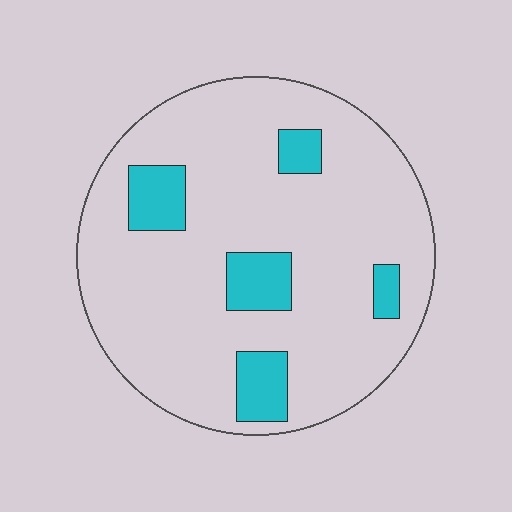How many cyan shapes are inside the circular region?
5.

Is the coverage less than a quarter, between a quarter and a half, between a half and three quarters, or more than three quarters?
Less than a quarter.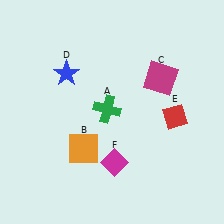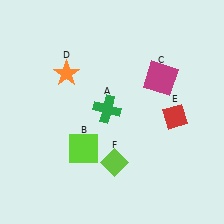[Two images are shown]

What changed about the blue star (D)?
In Image 1, D is blue. In Image 2, it changed to orange.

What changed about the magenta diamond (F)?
In Image 1, F is magenta. In Image 2, it changed to lime.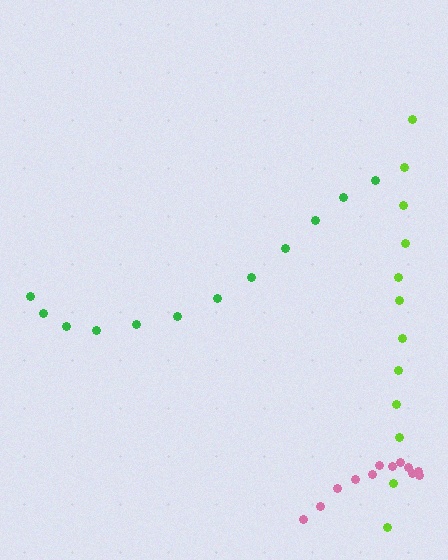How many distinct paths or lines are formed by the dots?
There are 3 distinct paths.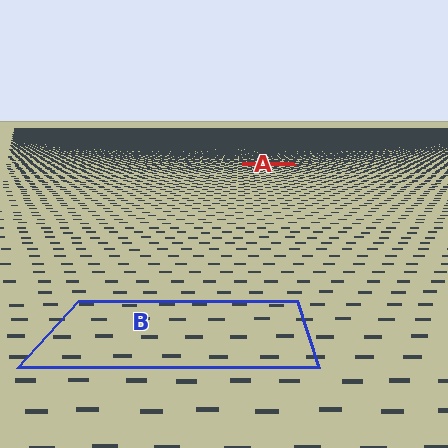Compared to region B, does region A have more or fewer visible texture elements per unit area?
Region A has more texture elements per unit area — they are packed more densely because it is farther away.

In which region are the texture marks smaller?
The texture marks are smaller in region A, because it is farther away.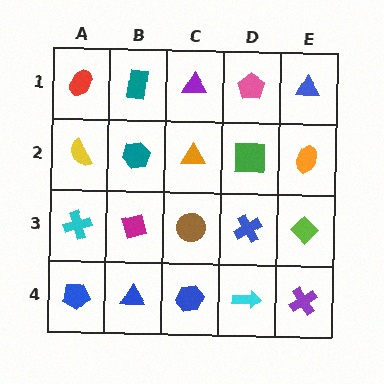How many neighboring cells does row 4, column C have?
3.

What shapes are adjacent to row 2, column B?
A teal rectangle (row 1, column B), a magenta diamond (row 3, column B), a yellow semicircle (row 2, column A), an orange triangle (row 2, column C).